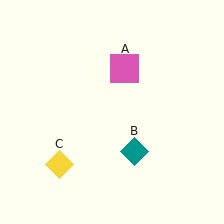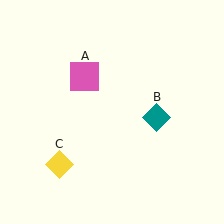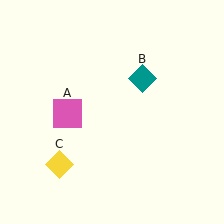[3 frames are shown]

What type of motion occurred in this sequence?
The pink square (object A), teal diamond (object B) rotated counterclockwise around the center of the scene.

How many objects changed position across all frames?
2 objects changed position: pink square (object A), teal diamond (object B).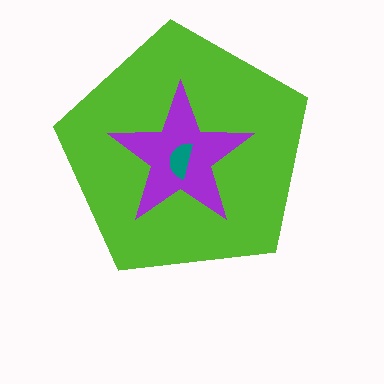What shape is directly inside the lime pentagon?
The purple star.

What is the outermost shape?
The lime pentagon.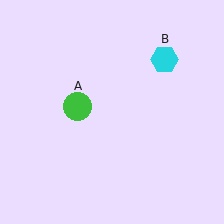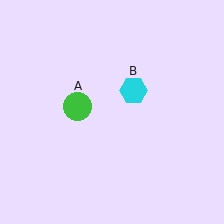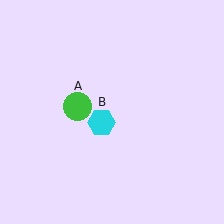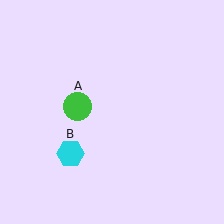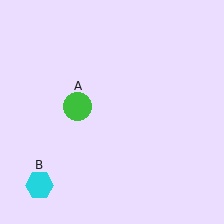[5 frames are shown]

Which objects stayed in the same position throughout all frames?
Green circle (object A) remained stationary.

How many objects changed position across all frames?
1 object changed position: cyan hexagon (object B).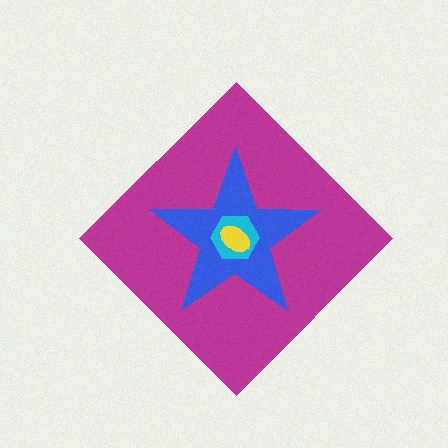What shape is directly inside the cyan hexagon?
The yellow ellipse.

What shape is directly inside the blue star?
The cyan hexagon.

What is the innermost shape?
The yellow ellipse.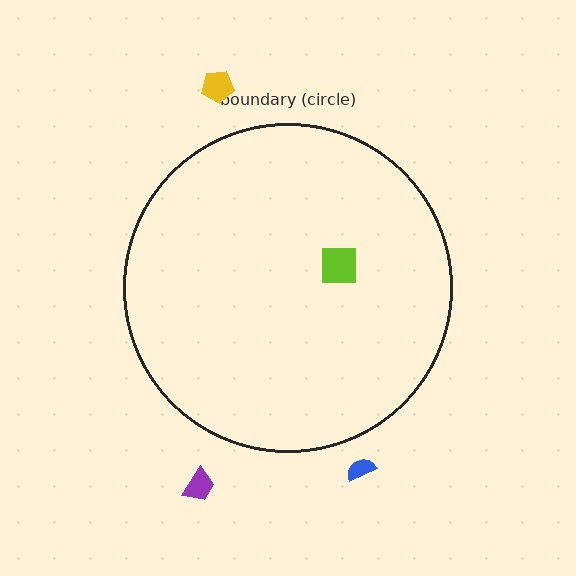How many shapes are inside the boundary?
1 inside, 3 outside.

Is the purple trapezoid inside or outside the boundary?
Outside.